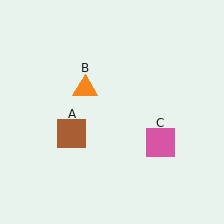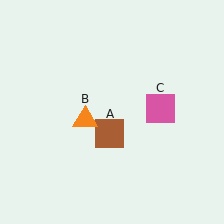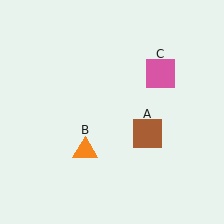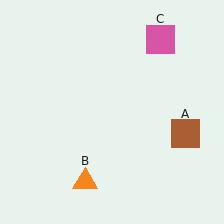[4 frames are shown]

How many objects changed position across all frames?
3 objects changed position: brown square (object A), orange triangle (object B), pink square (object C).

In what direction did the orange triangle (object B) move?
The orange triangle (object B) moved down.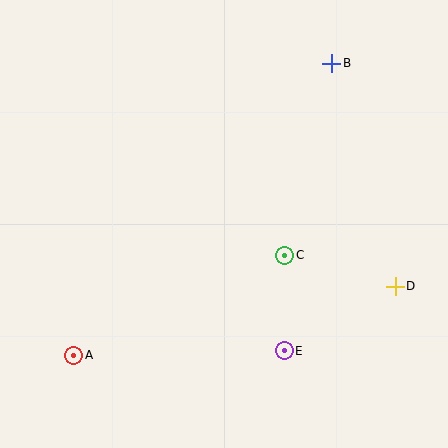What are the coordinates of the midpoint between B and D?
The midpoint between B and D is at (364, 175).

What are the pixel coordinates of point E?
Point E is at (284, 351).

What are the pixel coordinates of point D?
Point D is at (395, 286).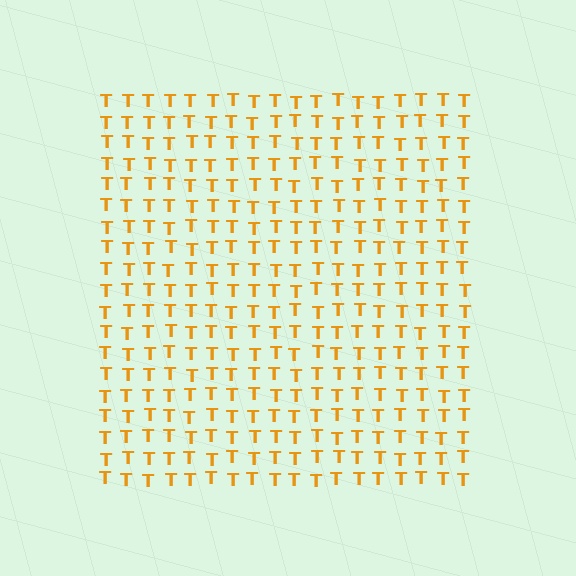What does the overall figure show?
The overall figure shows a square.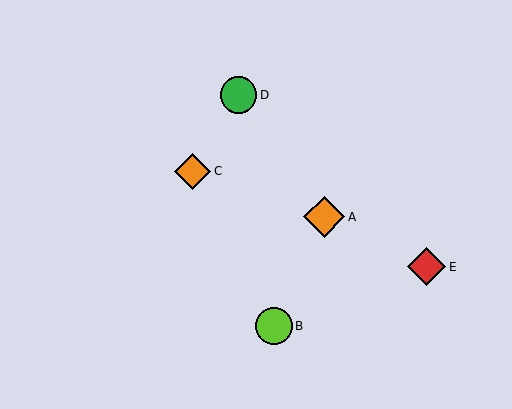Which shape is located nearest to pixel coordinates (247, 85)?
The green circle (labeled D) at (238, 95) is nearest to that location.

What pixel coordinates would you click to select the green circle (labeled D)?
Click at (238, 95) to select the green circle D.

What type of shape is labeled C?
Shape C is an orange diamond.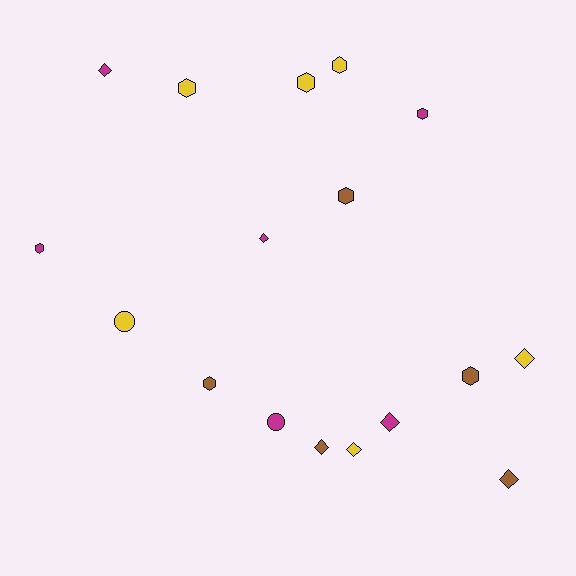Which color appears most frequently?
Yellow, with 6 objects.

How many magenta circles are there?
There is 1 magenta circle.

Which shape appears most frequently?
Hexagon, with 8 objects.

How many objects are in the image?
There are 17 objects.